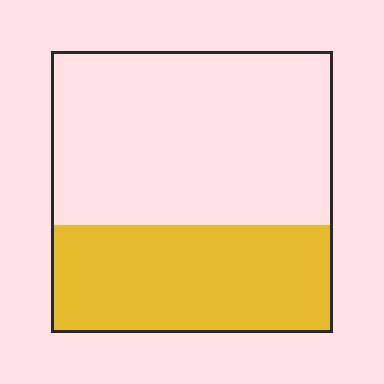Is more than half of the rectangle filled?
No.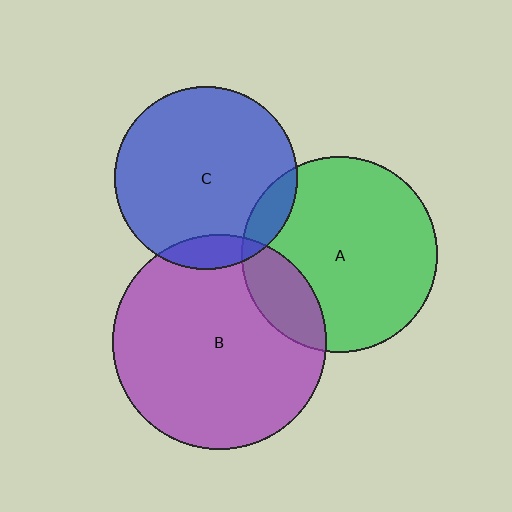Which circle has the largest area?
Circle B (purple).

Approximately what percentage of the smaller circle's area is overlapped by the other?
Approximately 10%.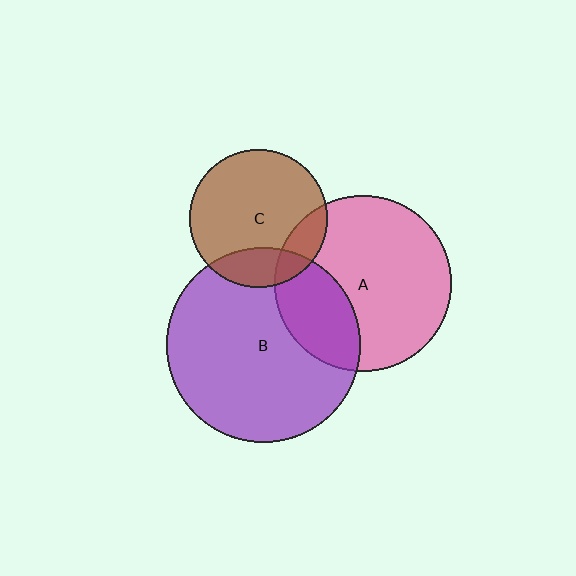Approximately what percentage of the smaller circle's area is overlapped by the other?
Approximately 15%.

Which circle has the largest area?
Circle B (purple).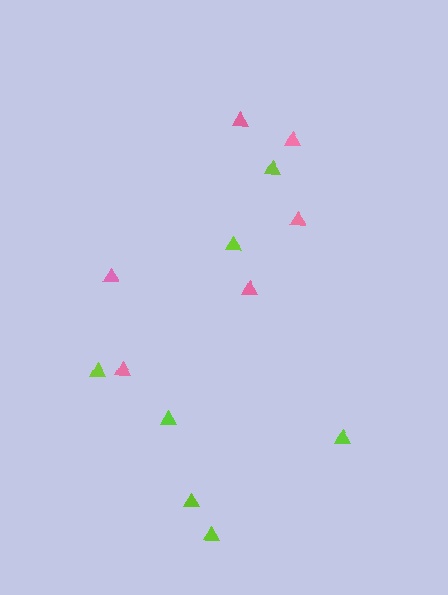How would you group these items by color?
There are 2 groups: one group of pink triangles (6) and one group of lime triangles (7).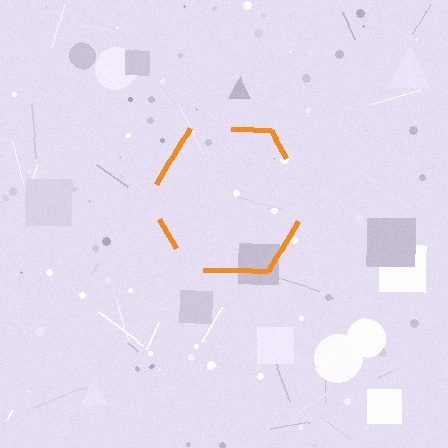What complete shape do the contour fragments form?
The contour fragments form a hexagon.